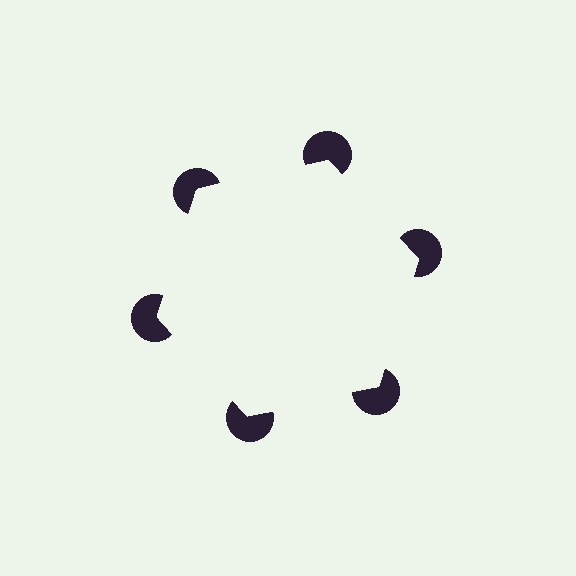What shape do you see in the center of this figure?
An illusory hexagon — its edges are inferred from the aligned wedge cuts in the pac-man discs, not physically drawn.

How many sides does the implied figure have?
6 sides.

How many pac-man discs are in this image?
There are 6 — one at each vertex of the illusory hexagon.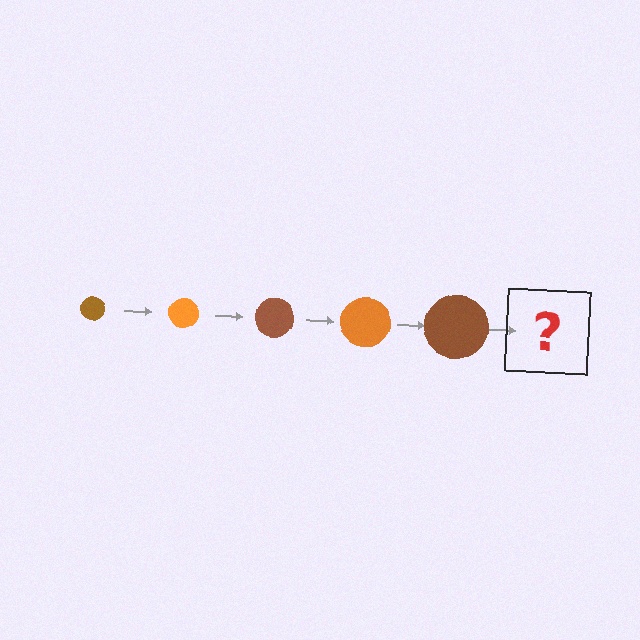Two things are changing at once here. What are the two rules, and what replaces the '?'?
The two rules are that the circle grows larger each step and the color cycles through brown and orange. The '?' should be an orange circle, larger than the previous one.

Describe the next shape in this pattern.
It should be an orange circle, larger than the previous one.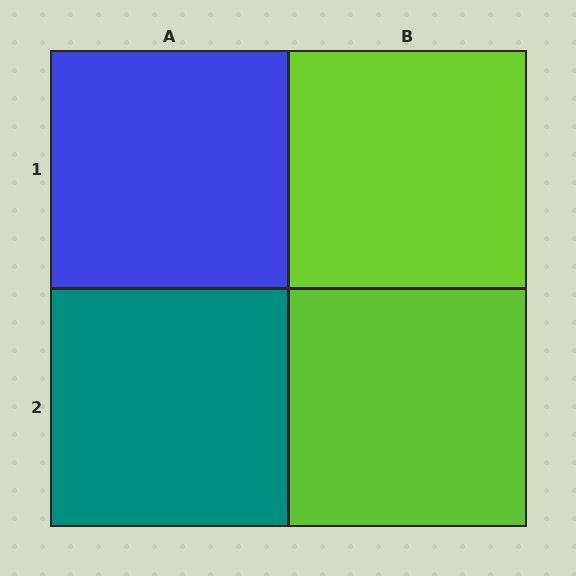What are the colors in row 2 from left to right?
Teal, lime.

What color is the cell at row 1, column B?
Lime.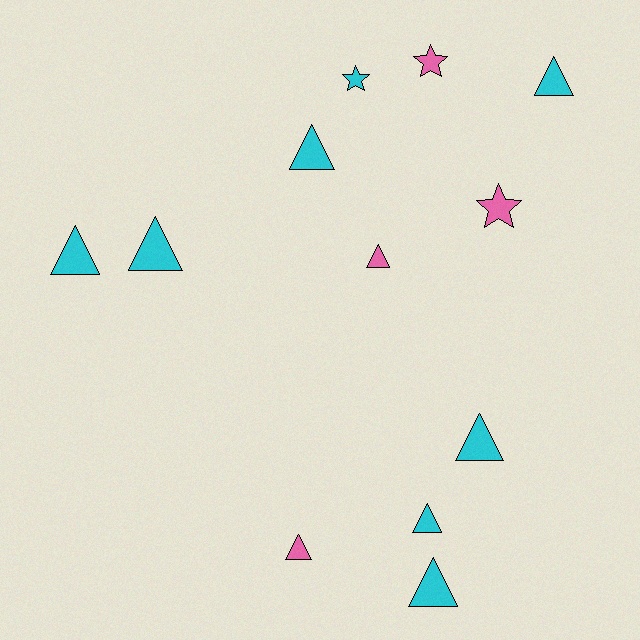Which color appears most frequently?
Cyan, with 8 objects.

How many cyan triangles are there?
There are 7 cyan triangles.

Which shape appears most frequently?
Triangle, with 9 objects.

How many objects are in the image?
There are 12 objects.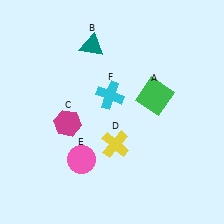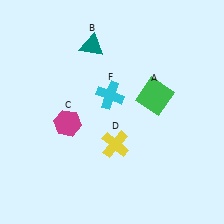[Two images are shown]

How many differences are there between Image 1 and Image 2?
There is 1 difference between the two images.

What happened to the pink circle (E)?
The pink circle (E) was removed in Image 2. It was in the bottom-left area of Image 1.